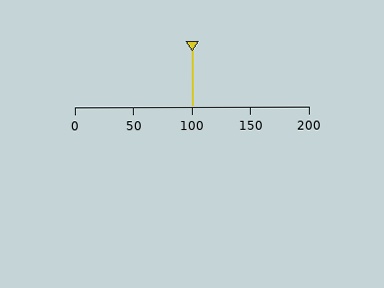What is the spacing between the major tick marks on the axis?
The major ticks are spaced 50 apart.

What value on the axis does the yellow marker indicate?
The marker indicates approximately 100.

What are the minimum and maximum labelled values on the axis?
The axis runs from 0 to 200.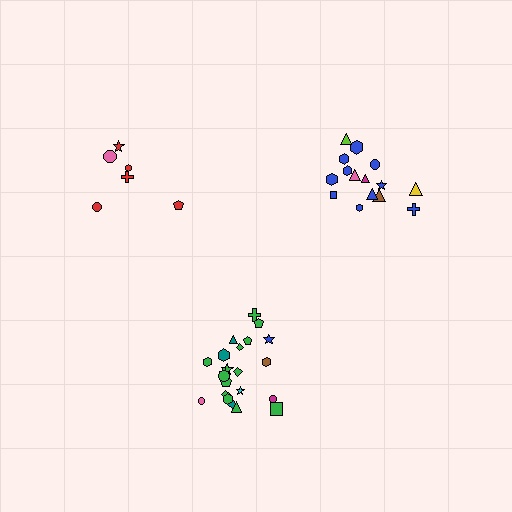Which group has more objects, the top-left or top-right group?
The top-right group.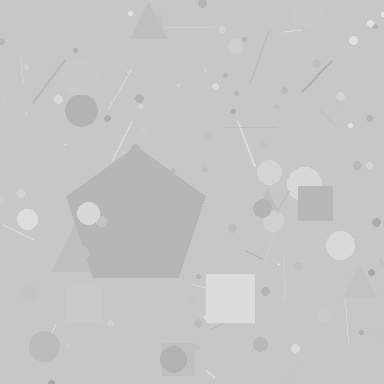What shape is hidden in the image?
A pentagon is hidden in the image.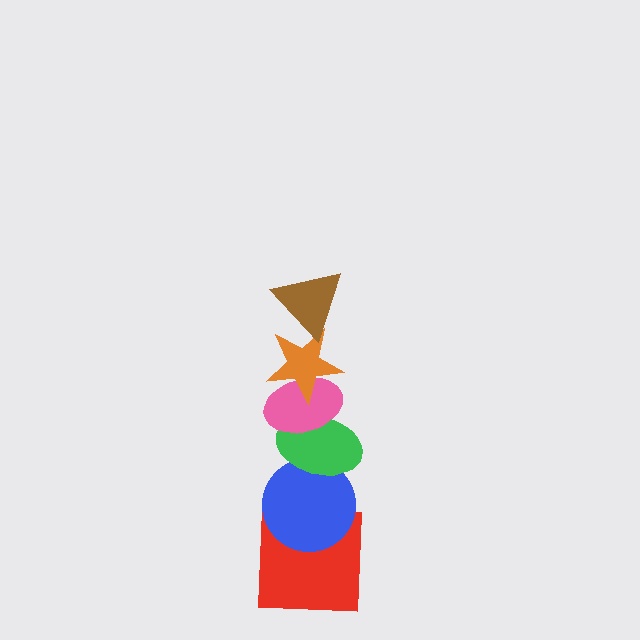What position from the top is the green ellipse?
The green ellipse is 4th from the top.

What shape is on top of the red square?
The blue circle is on top of the red square.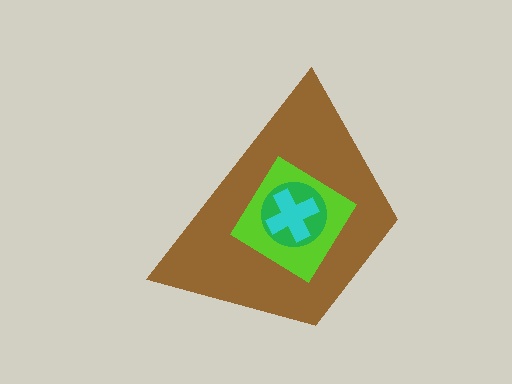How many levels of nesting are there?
4.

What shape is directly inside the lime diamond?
The green circle.